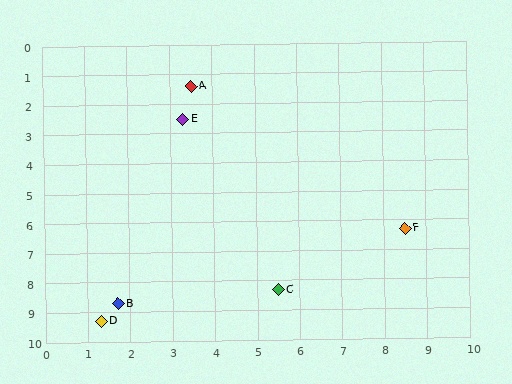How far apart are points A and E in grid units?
Points A and E are about 1.1 grid units apart.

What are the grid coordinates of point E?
Point E is at approximately (3.3, 2.5).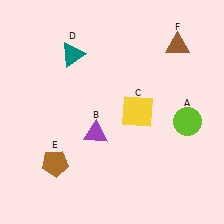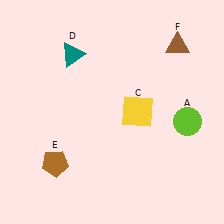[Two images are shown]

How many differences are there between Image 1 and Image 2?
There is 1 difference between the two images.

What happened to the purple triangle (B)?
The purple triangle (B) was removed in Image 2. It was in the bottom-left area of Image 1.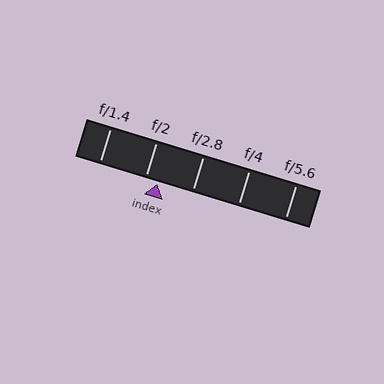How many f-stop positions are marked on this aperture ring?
There are 5 f-stop positions marked.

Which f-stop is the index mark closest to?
The index mark is closest to f/2.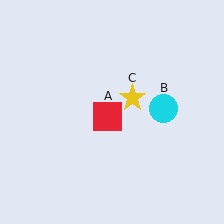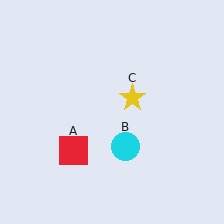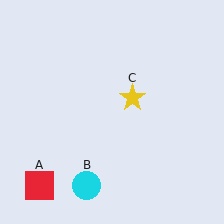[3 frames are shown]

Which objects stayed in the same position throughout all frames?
Yellow star (object C) remained stationary.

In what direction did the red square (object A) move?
The red square (object A) moved down and to the left.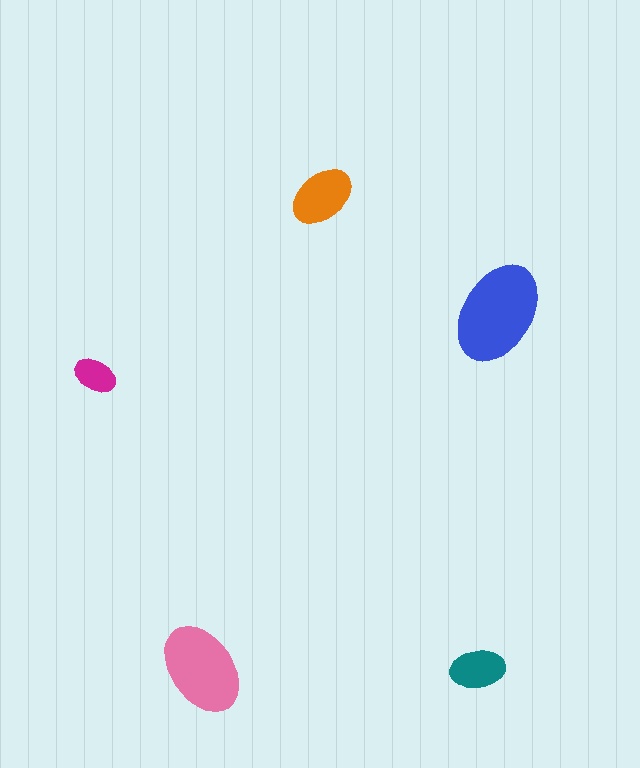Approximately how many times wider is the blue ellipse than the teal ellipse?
About 2 times wider.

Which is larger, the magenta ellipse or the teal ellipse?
The teal one.